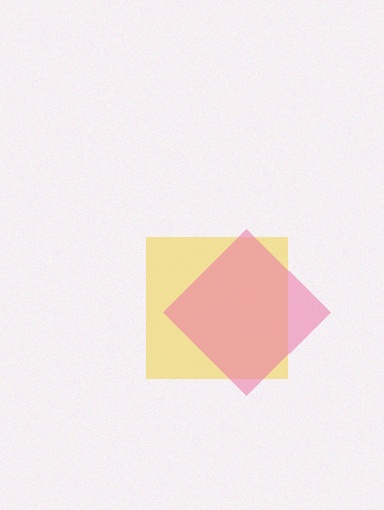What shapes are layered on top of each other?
The layered shapes are: a yellow square, a pink diamond.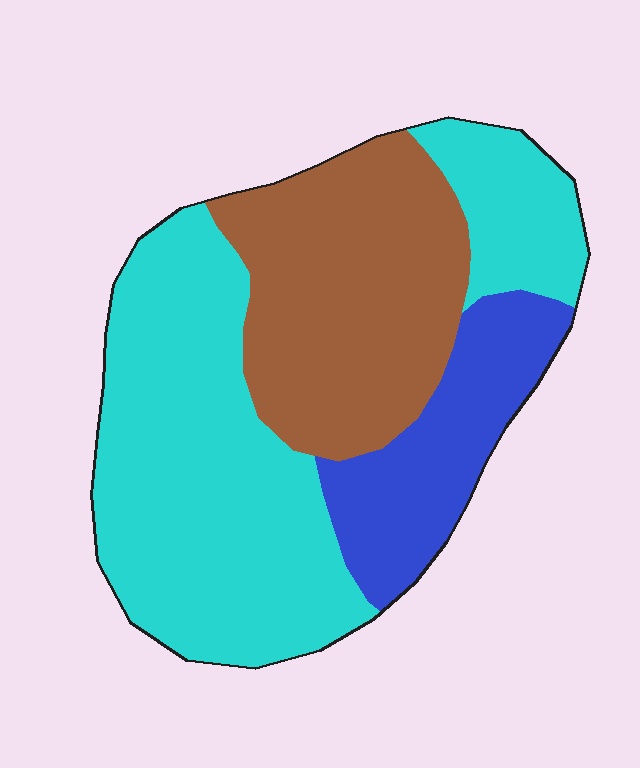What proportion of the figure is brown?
Brown covers 31% of the figure.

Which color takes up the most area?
Cyan, at roughly 50%.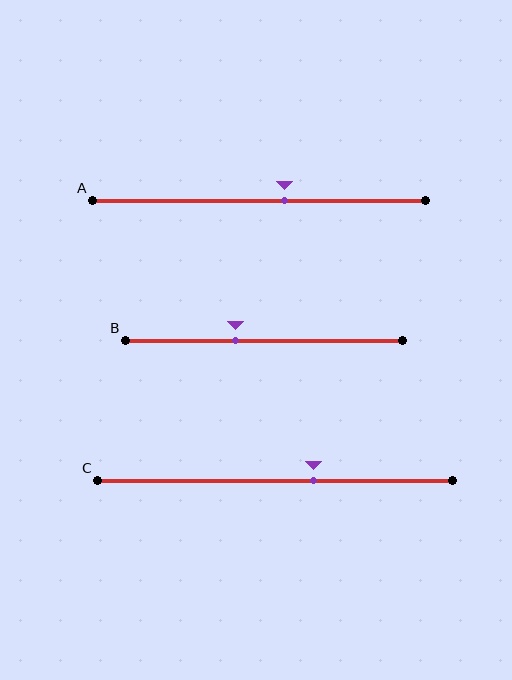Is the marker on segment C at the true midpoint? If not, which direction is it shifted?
No, the marker on segment C is shifted to the right by about 11% of the segment length.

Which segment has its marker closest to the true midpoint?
Segment A has its marker closest to the true midpoint.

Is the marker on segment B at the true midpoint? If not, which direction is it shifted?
No, the marker on segment B is shifted to the left by about 10% of the segment length.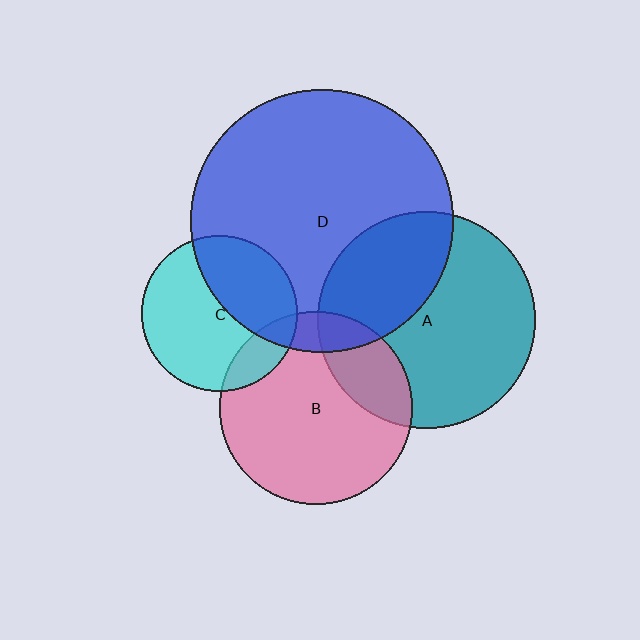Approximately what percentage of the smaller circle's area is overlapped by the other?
Approximately 20%.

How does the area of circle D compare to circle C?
Approximately 2.8 times.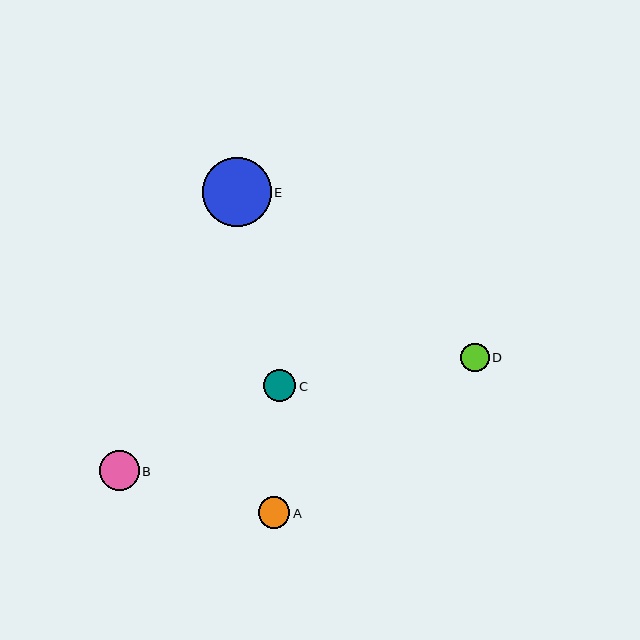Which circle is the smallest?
Circle D is the smallest with a size of approximately 28 pixels.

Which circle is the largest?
Circle E is the largest with a size of approximately 69 pixels.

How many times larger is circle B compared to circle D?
Circle B is approximately 1.4 times the size of circle D.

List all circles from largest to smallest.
From largest to smallest: E, B, C, A, D.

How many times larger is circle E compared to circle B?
Circle E is approximately 1.7 times the size of circle B.